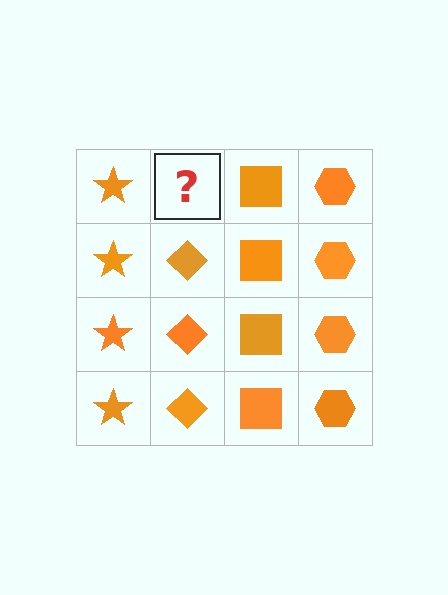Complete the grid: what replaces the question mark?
The question mark should be replaced with an orange diamond.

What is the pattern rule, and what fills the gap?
The rule is that each column has a consistent shape. The gap should be filled with an orange diamond.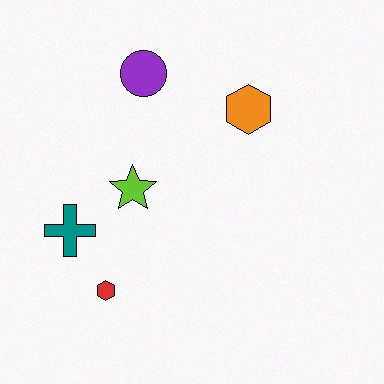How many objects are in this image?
There are 5 objects.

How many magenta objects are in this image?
There are no magenta objects.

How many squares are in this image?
There are no squares.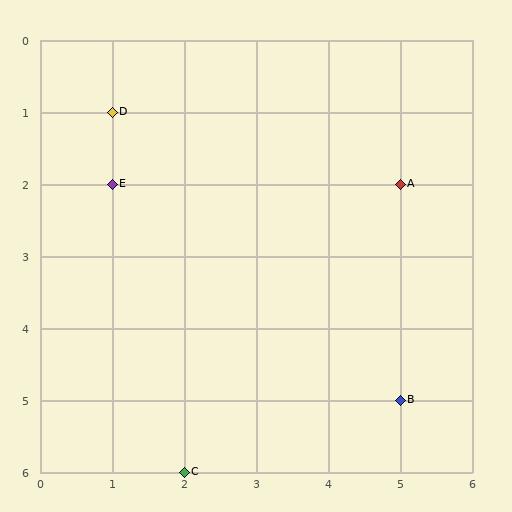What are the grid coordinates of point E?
Point E is at grid coordinates (1, 2).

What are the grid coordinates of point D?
Point D is at grid coordinates (1, 1).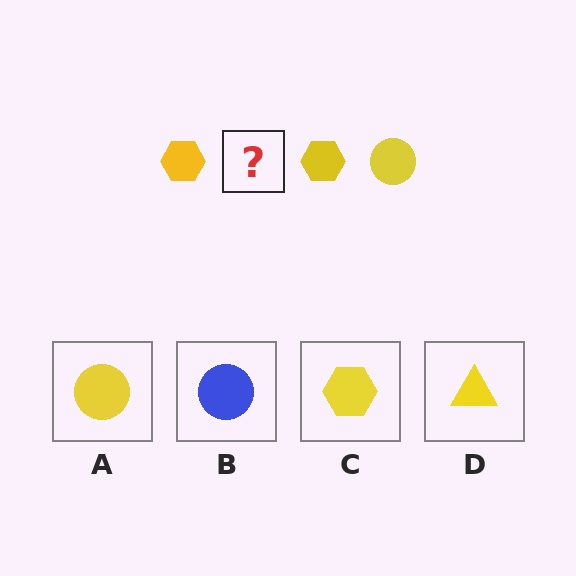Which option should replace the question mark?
Option A.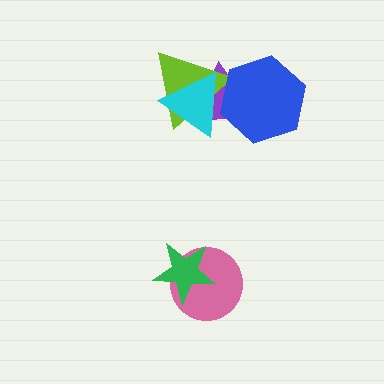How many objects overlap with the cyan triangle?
3 objects overlap with the cyan triangle.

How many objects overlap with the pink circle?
1 object overlaps with the pink circle.